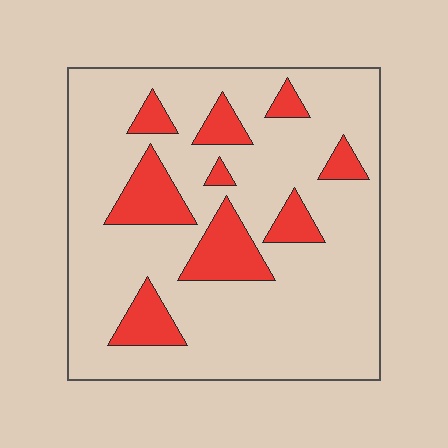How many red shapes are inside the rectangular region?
9.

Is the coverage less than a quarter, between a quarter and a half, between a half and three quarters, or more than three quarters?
Less than a quarter.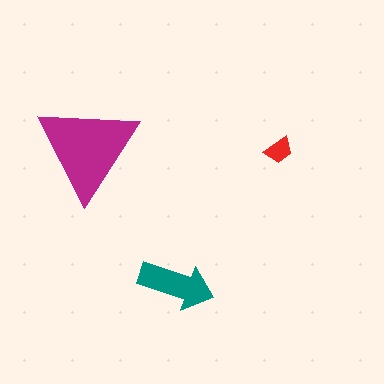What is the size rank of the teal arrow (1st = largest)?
2nd.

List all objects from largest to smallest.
The magenta triangle, the teal arrow, the red trapezoid.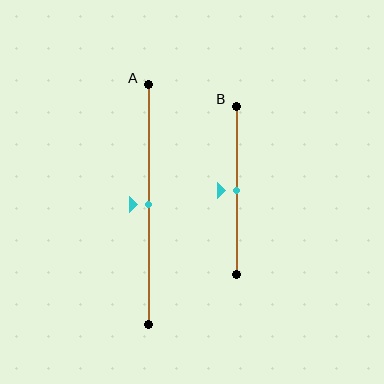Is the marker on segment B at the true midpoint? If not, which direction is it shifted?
Yes, the marker on segment B is at the true midpoint.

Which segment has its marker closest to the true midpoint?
Segment A has its marker closest to the true midpoint.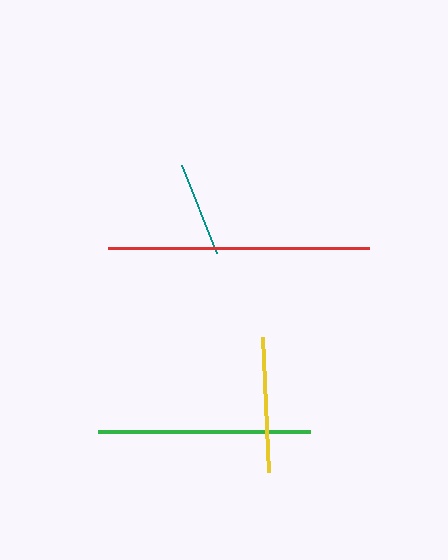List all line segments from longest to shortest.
From longest to shortest: red, green, yellow, teal.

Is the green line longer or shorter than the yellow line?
The green line is longer than the yellow line.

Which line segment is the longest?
The red line is the longest at approximately 261 pixels.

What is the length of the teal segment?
The teal segment is approximately 95 pixels long.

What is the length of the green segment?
The green segment is approximately 212 pixels long.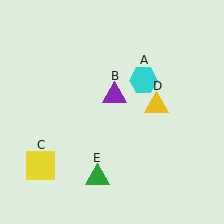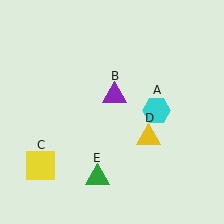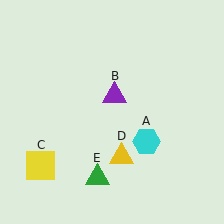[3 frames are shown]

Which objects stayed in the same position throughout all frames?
Purple triangle (object B) and yellow square (object C) and green triangle (object E) remained stationary.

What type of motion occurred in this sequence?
The cyan hexagon (object A), yellow triangle (object D) rotated clockwise around the center of the scene.